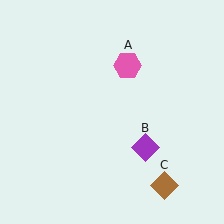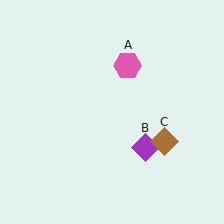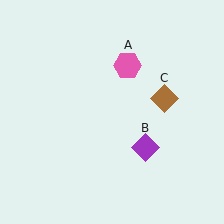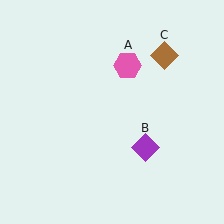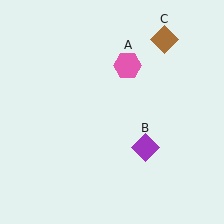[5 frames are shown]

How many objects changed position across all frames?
1 object changed position: brown diamond (object C).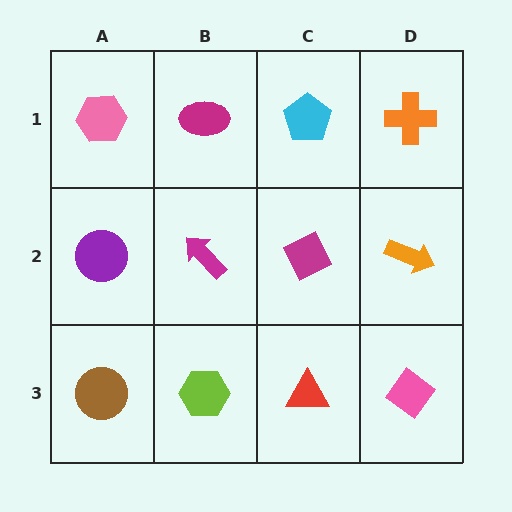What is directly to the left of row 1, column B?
A pink hexagon.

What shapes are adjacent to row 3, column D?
An orange arrow (row 2, column D), a red triangle (row 3, column C).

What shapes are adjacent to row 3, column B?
A magenta arrow (row 2, column B), a brown circle (row 3, column A), a red triangle (row 3, column C).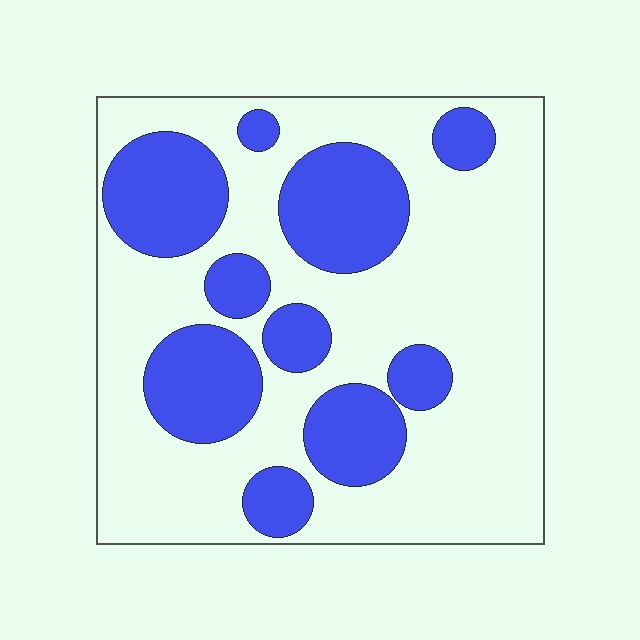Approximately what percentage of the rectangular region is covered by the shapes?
Approximately 35%.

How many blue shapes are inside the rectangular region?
10.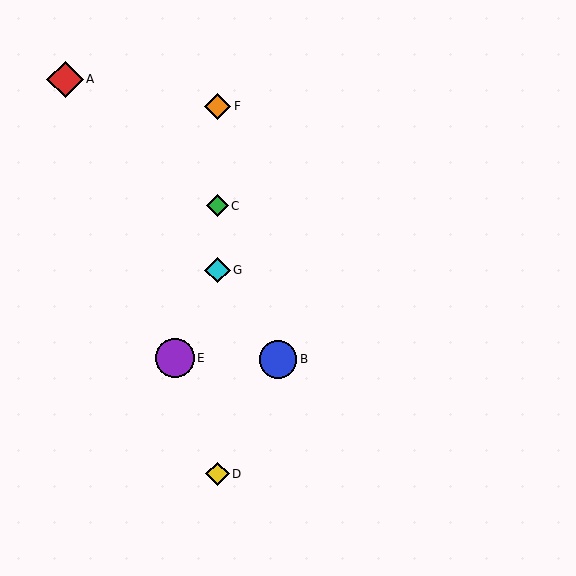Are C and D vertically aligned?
Yes, both are at x≈217.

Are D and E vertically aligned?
No, D is at x≈217 and E is at x≈175.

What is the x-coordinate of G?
Object G is at x≈217.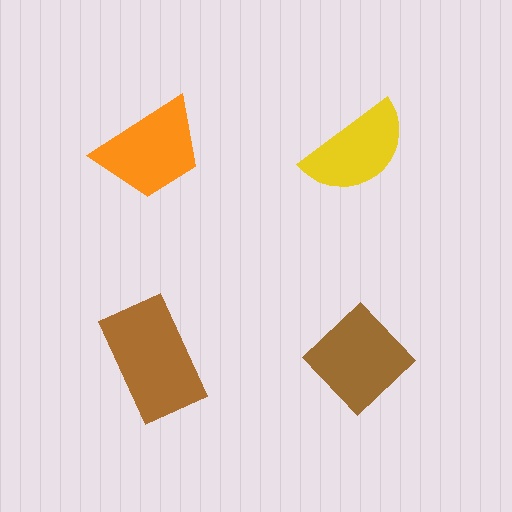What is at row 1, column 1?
An orange trapezoid.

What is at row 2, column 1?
A brown rectangle.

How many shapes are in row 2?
2 shapes.